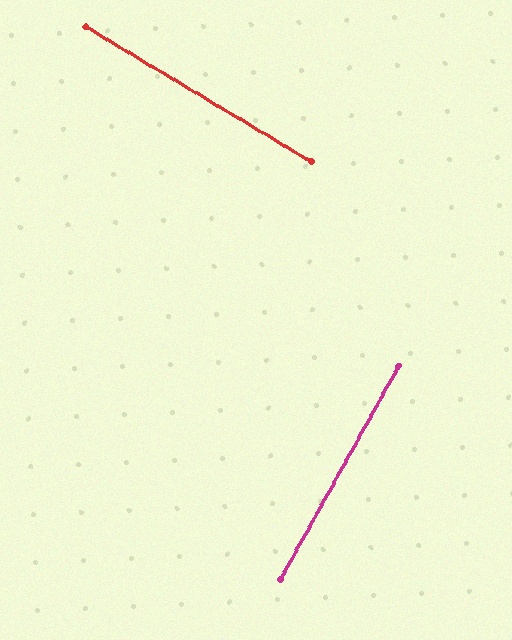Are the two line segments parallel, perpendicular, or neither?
Perpendicular — they meet at approximately 88°.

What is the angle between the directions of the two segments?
Approximately 88 degrees.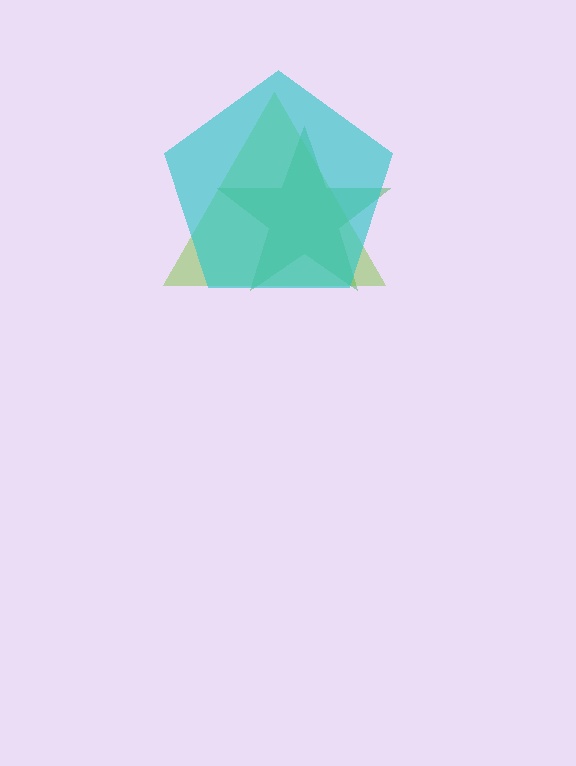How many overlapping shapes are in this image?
There are 3 overlapping shapes in the image.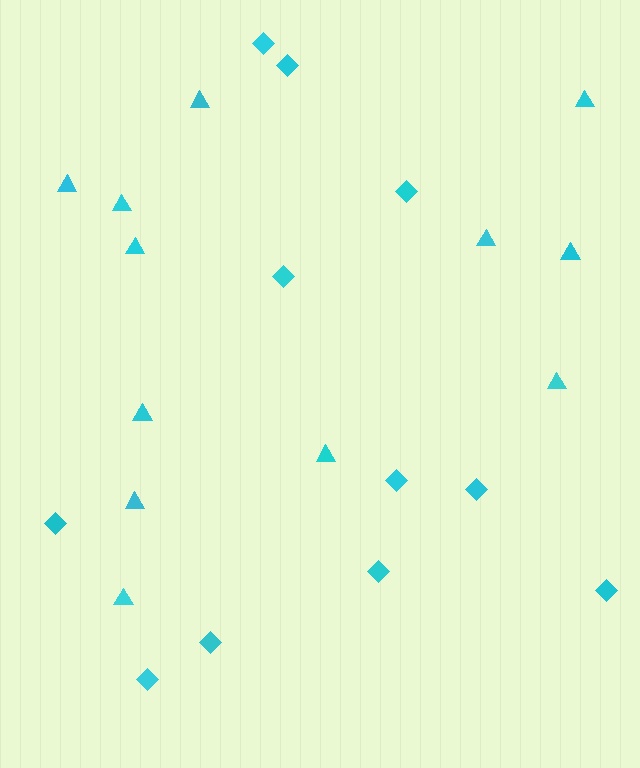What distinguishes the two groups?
There are 2 groups: one group of triangles (12) and one group of diamonds (11).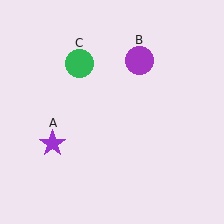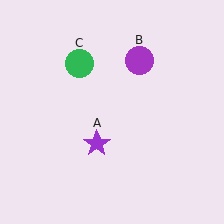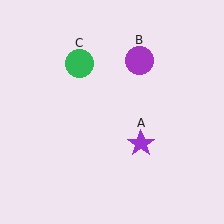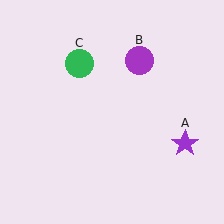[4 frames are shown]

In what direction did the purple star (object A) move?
The purple star (object A) moved right.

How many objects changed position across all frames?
1 object changed position: purple star (object A).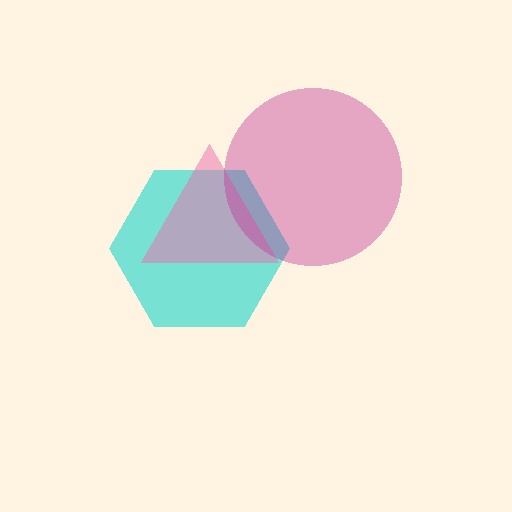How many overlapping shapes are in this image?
There are 3 overlapping shapes in the image.